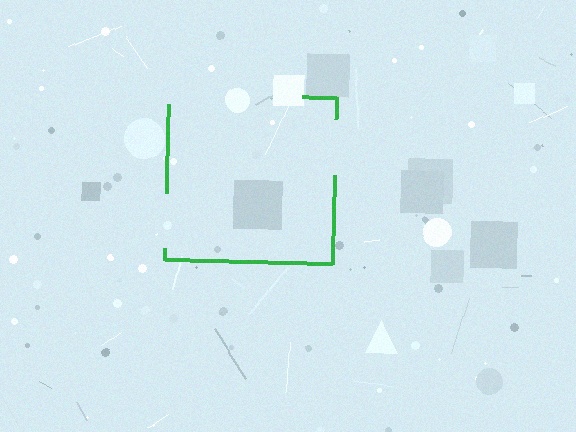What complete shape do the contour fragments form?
The contour fragments form a square.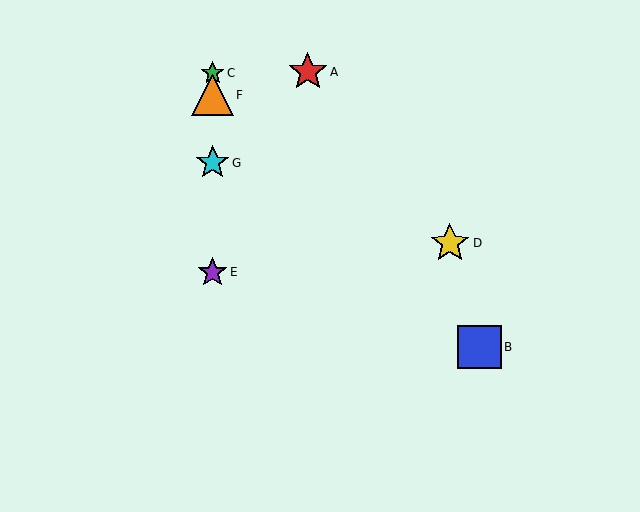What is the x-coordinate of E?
Object E is at x≈213.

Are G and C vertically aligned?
Yes, both are at x≈213.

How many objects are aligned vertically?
4 objects (C, E, F, G) are aligned vertically.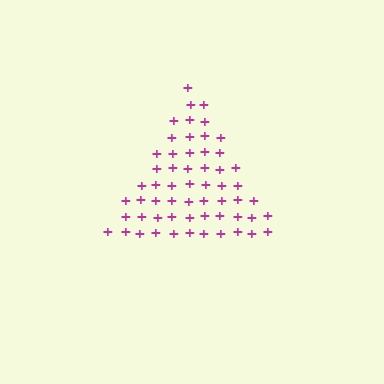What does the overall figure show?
The overall figure shows a triangle.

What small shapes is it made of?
It is made of small plus signs.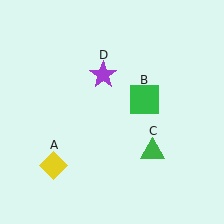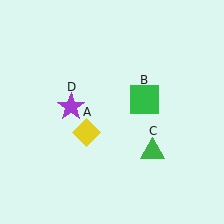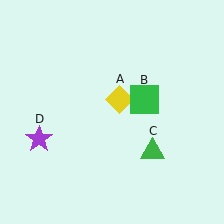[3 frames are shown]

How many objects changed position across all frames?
2 objects changed position: yellow diamond (object A), purple star (object D).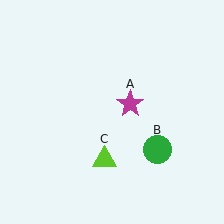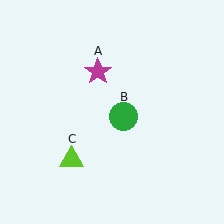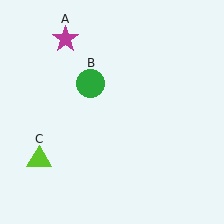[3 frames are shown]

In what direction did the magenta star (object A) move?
The magenta star (object A) moved up and to the left.